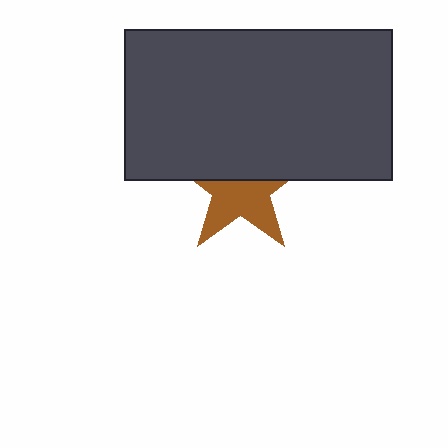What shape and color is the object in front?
The object in front is a dark gray rectangle.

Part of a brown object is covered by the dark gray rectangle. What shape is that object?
It is a star.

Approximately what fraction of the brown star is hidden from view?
Roughly 49% of the brown star is hidden behind the dark gray rectangle.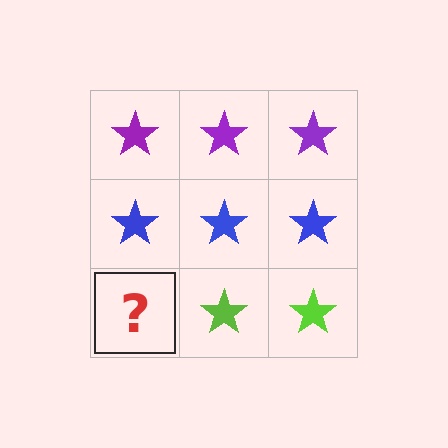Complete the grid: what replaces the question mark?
The question mark should be replaced with a lime star.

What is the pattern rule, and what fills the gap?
The rule is that each row has a consistent color. The gap should be filled with a lime star.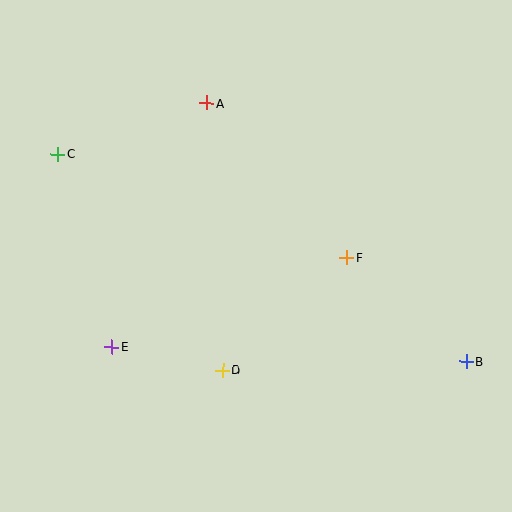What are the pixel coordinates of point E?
Point E is at (112, 347).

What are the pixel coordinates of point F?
Point F is at (347, 257).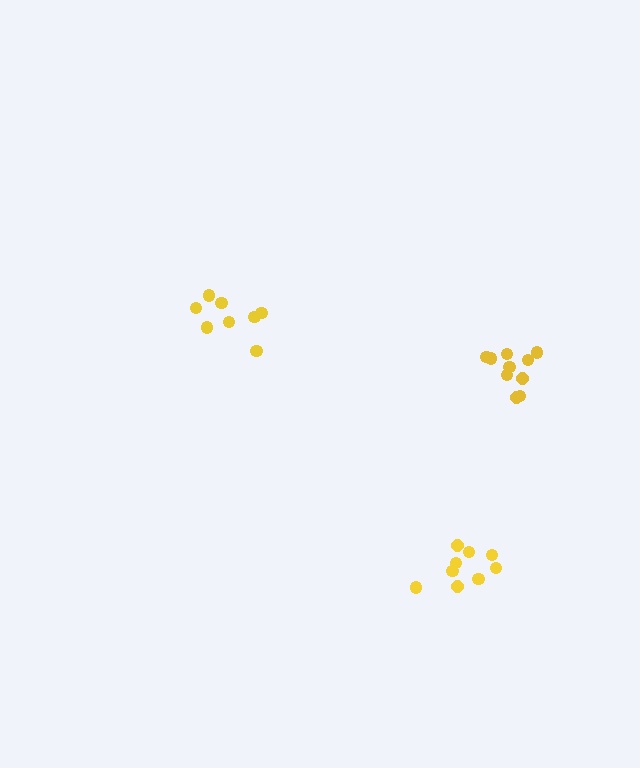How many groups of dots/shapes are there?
There are 3 groups.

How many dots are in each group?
Group 1: 9 dots, Group 2: 10 dots, Group 3: 8 dots (27 total).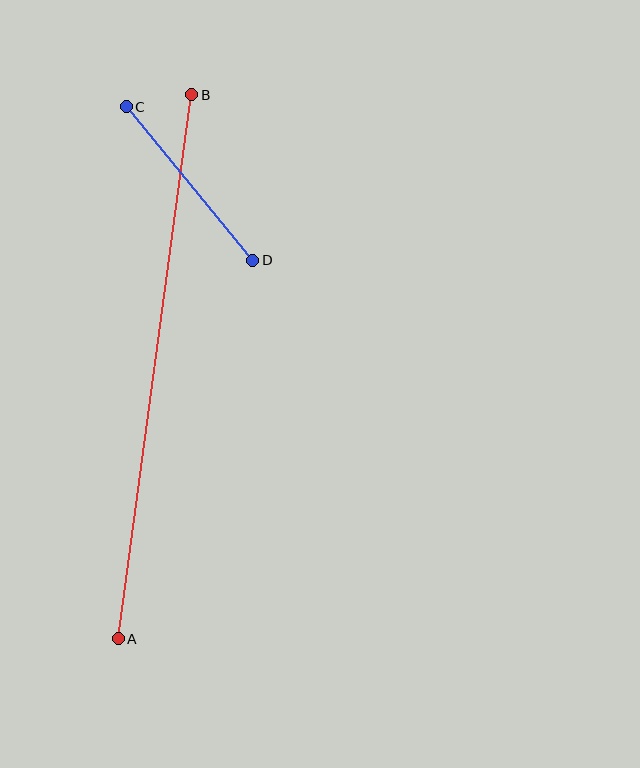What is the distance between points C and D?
The distance is approximately 199 pixels.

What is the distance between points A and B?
The distance is approximately 549 pixels.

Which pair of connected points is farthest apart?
Points A and B are farthest apart.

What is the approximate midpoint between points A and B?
The midpoint is at approximately (155, 367) pixels.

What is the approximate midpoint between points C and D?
The midpoint is at approximately (189, 184) pixels.